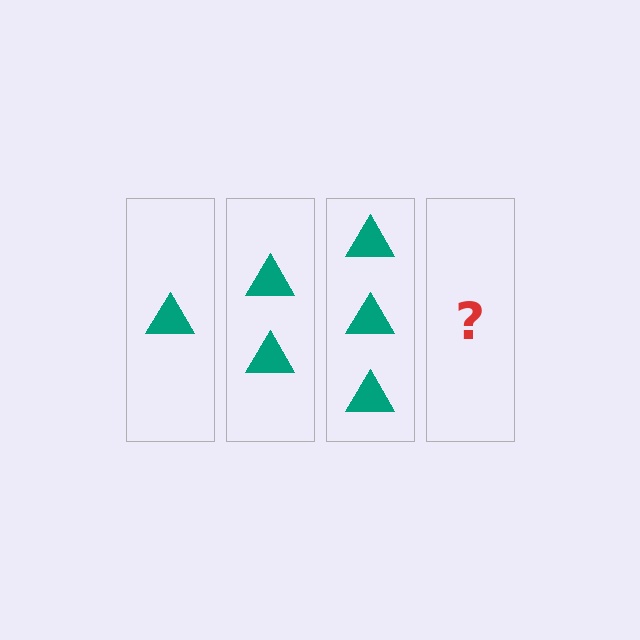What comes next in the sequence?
The next element should be 4 triangles.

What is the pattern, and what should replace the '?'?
The pattern is that each step adds one more triangle. The '?' should be 4 triangles.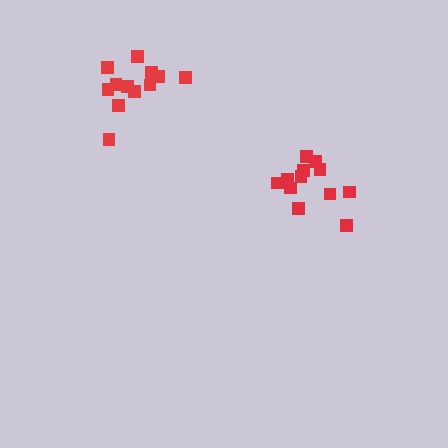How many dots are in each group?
Group 1: 12 dots, Group 2: 12 dots (24 total).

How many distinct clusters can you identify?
There are 2 distinct clusters.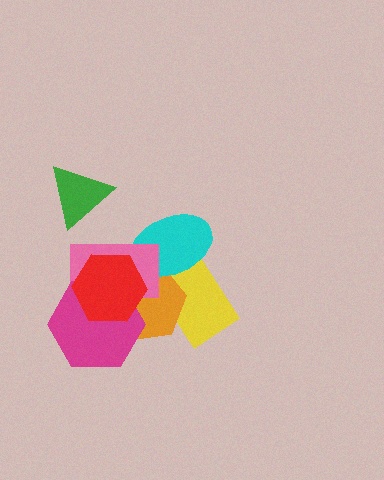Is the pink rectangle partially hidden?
Yes, it is partially covered by another shape.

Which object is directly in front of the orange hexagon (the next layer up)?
The cyan ellipse is directly in front of the orange hexagon.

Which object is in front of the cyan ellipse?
The pink rectangle is in front of the cyan ellipse.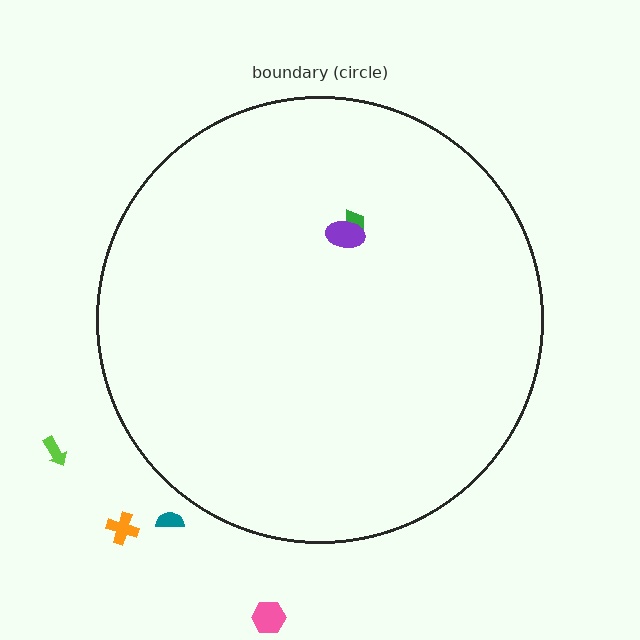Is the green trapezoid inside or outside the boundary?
Inside.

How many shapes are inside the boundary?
2 inside, 4 outside.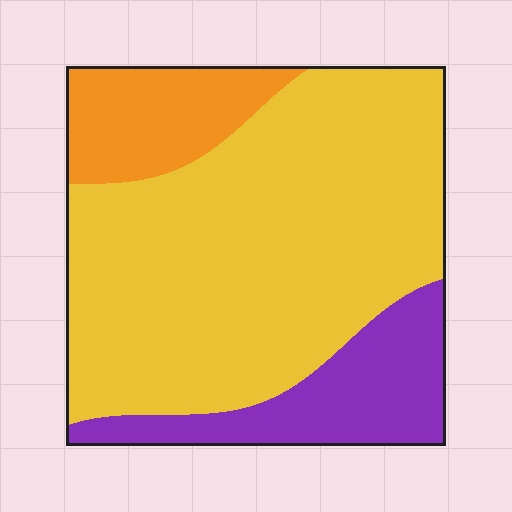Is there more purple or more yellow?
Yellow.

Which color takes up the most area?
Yellow, at roughly 70%.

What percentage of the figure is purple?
Purple covers around 20% of the figure.